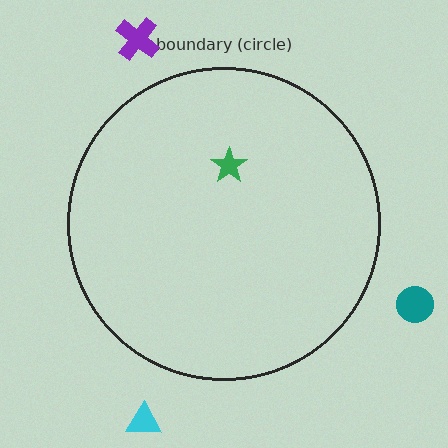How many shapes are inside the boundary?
1 inside, 3 outside.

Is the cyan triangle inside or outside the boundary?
Outside.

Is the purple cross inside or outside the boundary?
Outside.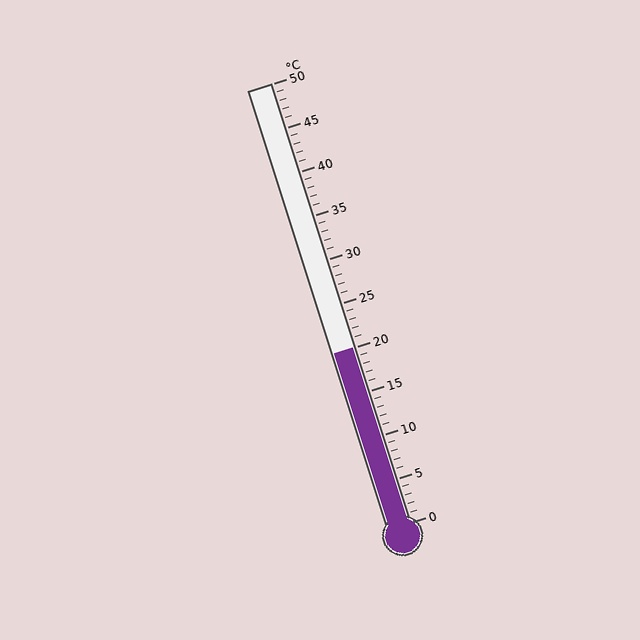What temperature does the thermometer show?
The thermometer shows approximately 20°C.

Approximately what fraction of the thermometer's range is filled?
The thermometer is filled to approximately 40% of its range.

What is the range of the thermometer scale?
The thermometer scale ranges from 0°C to 50°C.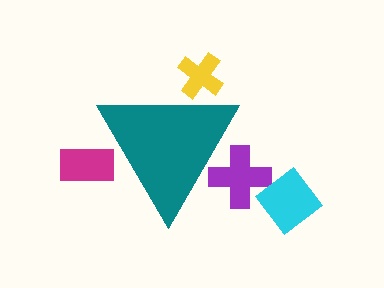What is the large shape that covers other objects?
A teal triangle.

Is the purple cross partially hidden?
Yes, the purple cross is partially hidden behind the teal triangle.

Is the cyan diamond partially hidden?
No, the cyan diamond is fully visible.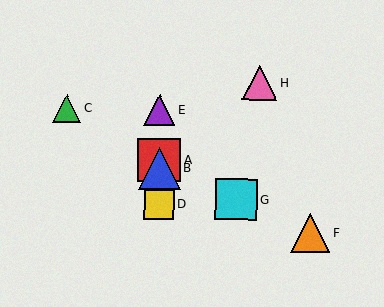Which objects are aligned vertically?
Objects A, B, D, E are aligned vertically.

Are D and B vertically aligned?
Yes, both are at x≈159.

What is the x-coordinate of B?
Object B is at x≈159.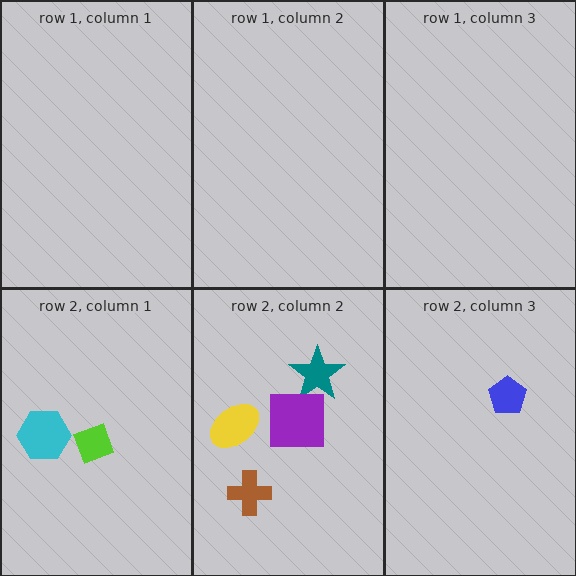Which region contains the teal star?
The row 2, column 2 region.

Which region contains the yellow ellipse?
The row 2, column 2 region.